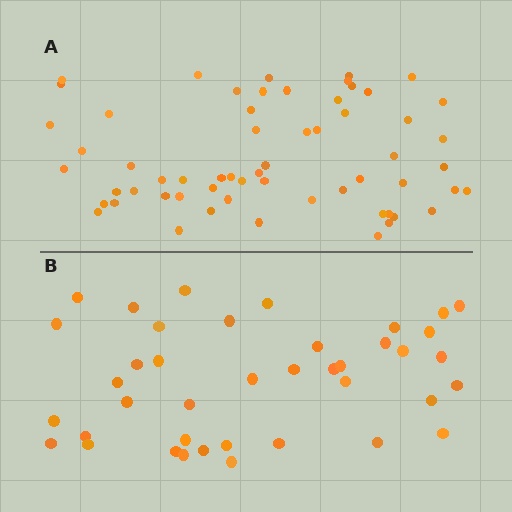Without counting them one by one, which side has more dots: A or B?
Region A (the top region) has more dots.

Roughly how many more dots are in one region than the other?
Region A has approximately 20 more dots than region B.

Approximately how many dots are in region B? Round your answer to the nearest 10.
About 40 dots.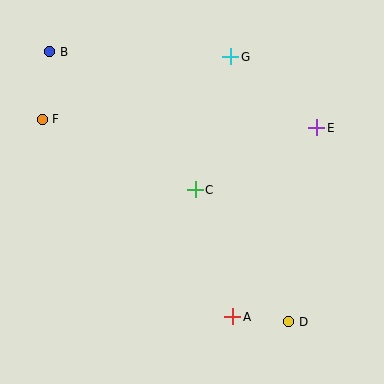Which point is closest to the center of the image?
Point C at (195, 190) is closest to the center.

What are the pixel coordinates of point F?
Point F is at (42, 119).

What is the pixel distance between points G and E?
The distance between G and E is 111 pixels.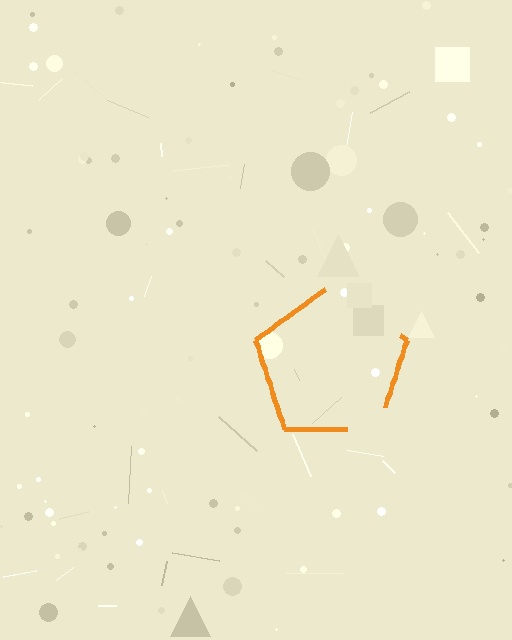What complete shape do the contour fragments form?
The contour fragments form a pentagon.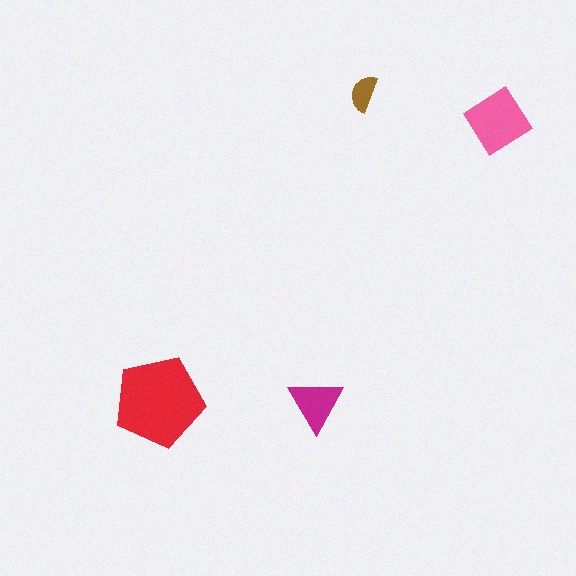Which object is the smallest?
The brown semicircle.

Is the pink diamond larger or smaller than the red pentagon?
Smaller.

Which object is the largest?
The red pentagon.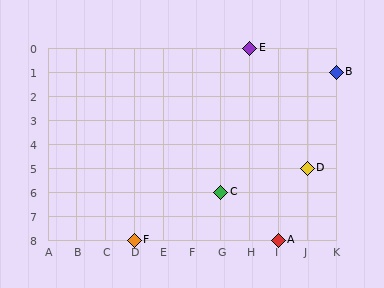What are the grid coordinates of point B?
Point B is at grid coordinates (K, 1).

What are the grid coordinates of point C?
Point C is at grid coordinates (G, 6).